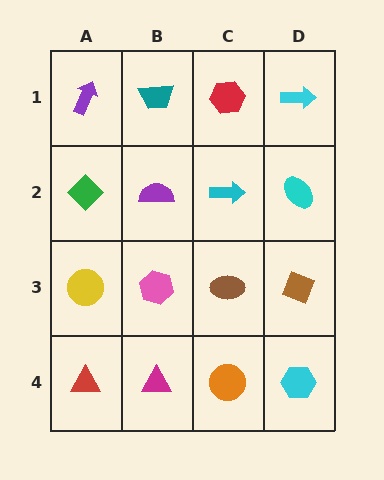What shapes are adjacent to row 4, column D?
A brown diamond (row 3, column D), an orange circle (row 4, column C).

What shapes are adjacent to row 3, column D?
A cyan ellipse (row 2, column D), a cyan hexagon (row 4, column D), a brown ellipse (row 3, column C).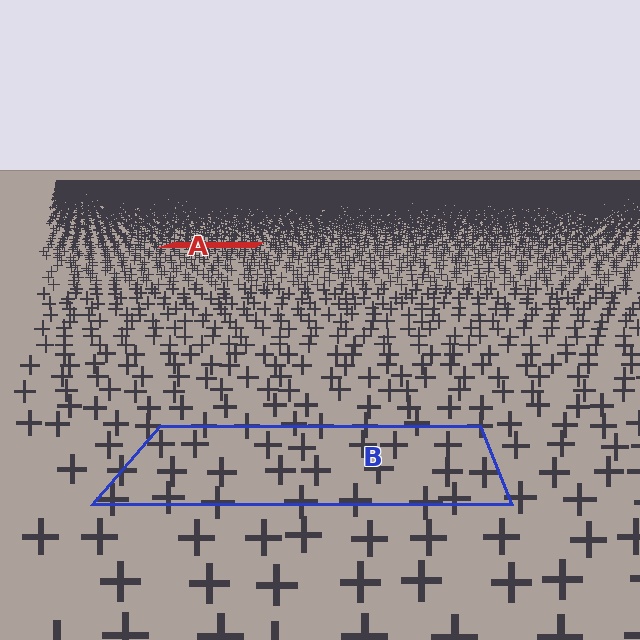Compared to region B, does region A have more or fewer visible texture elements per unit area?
Region A has more texture elements per unit area — they are packed more densely because it is farther away.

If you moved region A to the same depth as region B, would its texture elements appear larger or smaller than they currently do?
They would appear larger. At a closer depth, the same texture elements are projected at a bigger on-screen size.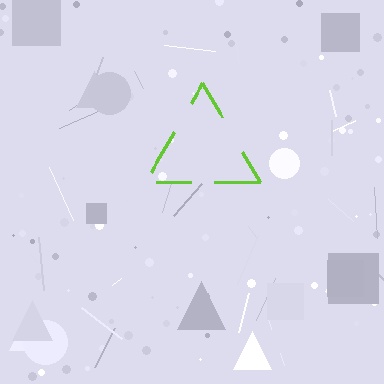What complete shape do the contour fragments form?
The contour fragments form a triangle.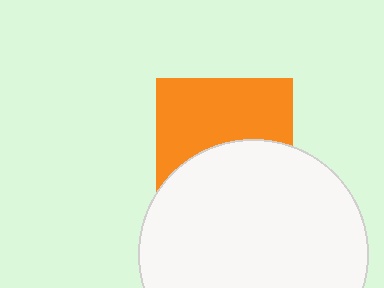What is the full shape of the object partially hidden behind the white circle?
The partially hidden object is an orange square.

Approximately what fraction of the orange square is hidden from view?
Roughly 47% of the orange square is hidden behind the white circle.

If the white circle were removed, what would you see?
You would see the complete orange square.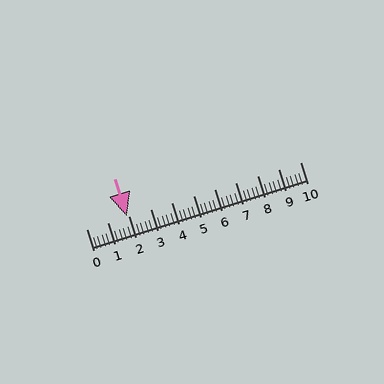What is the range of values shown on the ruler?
The ruler shows values from 0 to 10.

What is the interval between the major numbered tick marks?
The major tick marks are spaced 1 units apart.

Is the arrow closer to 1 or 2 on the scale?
The arrow is closer to 2.